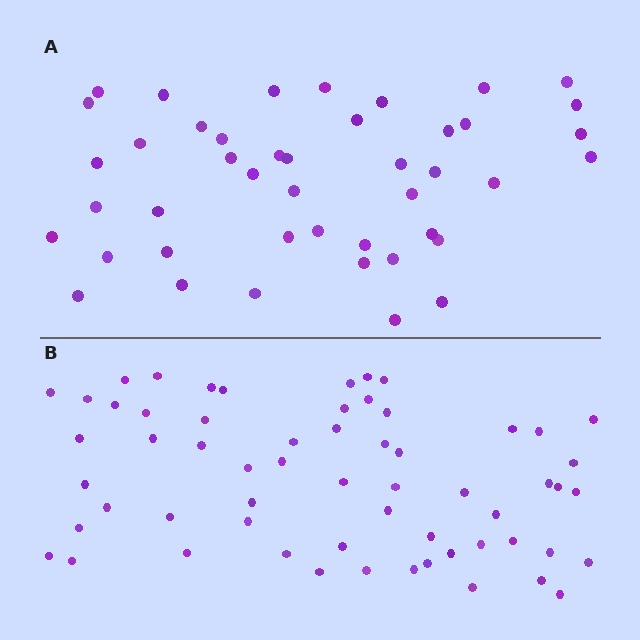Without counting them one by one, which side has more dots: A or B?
Region B (the bottom region) has more dots.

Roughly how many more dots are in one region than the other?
Region B has approximately 15 more dots than region A.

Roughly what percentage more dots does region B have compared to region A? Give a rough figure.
About 35% more.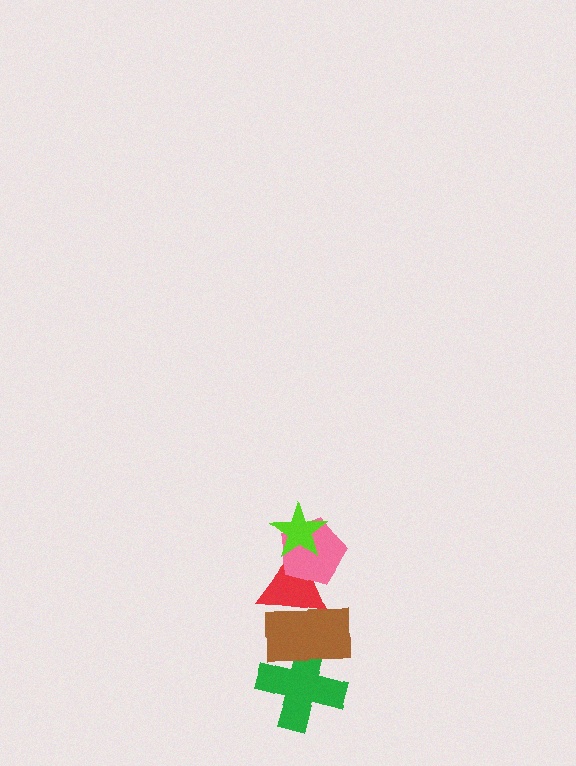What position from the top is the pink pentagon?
The pink pentagon is 2nd from the top.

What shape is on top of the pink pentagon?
The lime star is on top of the pink pentagon.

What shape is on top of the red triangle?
The pink pentagon is on top of the red triangle.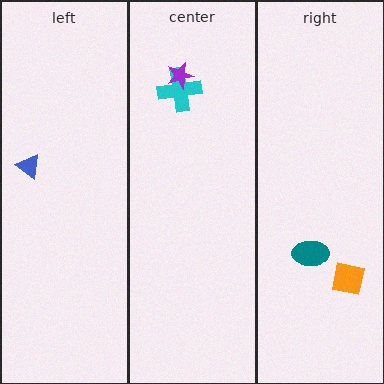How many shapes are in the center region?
2.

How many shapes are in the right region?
2.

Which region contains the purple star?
The center region.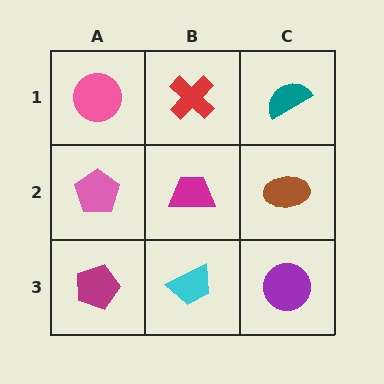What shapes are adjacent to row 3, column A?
A pink pentagon (row 2, column A), a cyan trapezoid (row 3, column B).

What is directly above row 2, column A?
A pink circle.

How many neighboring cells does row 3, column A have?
2.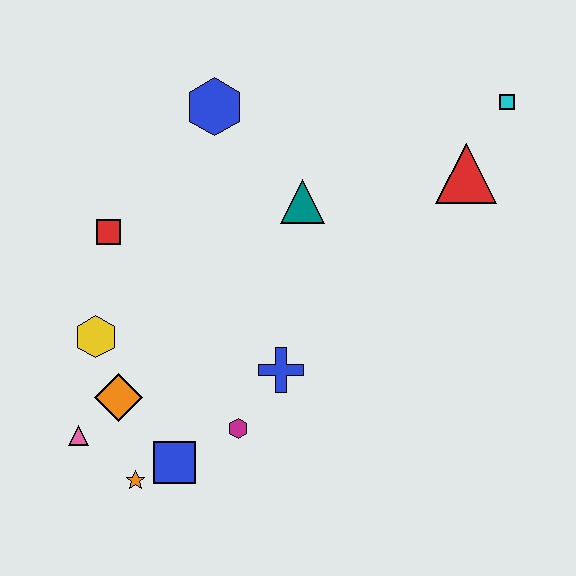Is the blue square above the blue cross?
No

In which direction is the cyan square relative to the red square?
The cyan square is to the right of the red square.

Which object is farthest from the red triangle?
The pink triangle is farthest from the red triangle.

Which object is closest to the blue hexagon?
The teal triangle is closest to the blue hexagon.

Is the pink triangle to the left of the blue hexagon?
Yes